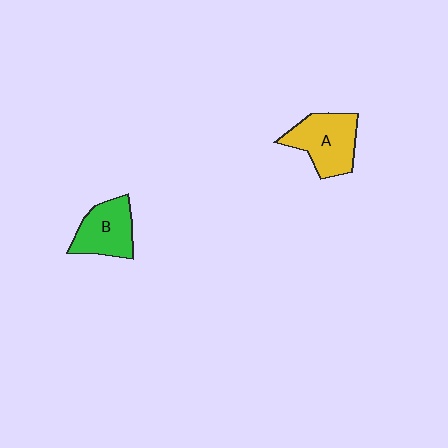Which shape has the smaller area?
Shape B (green).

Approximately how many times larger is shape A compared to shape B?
Approximately 1.2 times.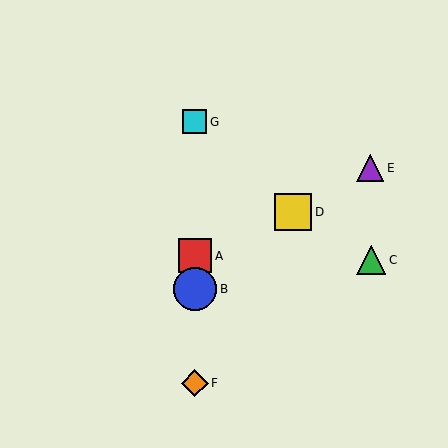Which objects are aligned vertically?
Objects A, B, F, G are aligned vertically.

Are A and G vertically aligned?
Yes, both are at x≈195.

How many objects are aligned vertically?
4 objects (A, B, F, G) are aligned vertically.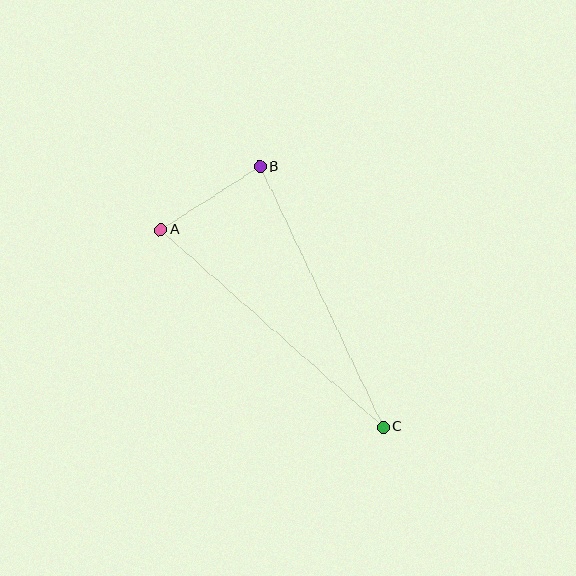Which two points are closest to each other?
Points A and B are closest to each other.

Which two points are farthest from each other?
Points A and C are farthest from each other.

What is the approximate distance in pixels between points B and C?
The distance between B and C is approximately 288 pixels.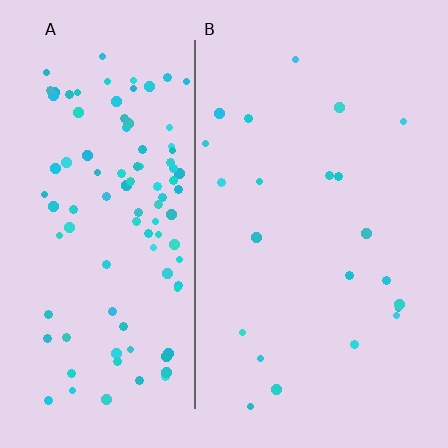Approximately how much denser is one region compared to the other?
Approximately 4.8× — region A over region B.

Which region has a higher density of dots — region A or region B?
A (the left).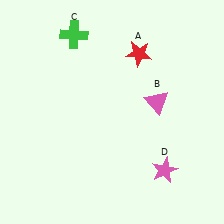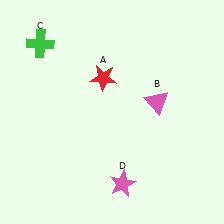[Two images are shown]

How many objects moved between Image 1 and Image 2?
3 objects moved between the two images.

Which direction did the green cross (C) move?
The green cross (C) moved left.